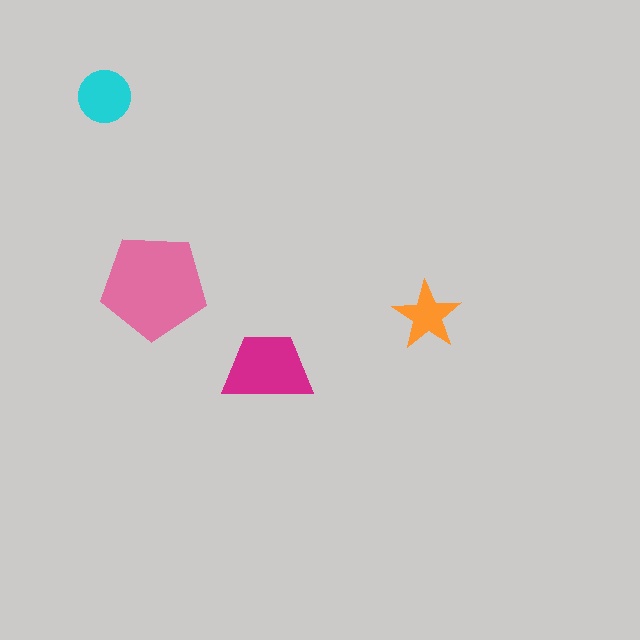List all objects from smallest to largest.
The orange star, the cyan circle, the magenta trapezoid, the pink pentagon.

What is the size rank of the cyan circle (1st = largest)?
3rd.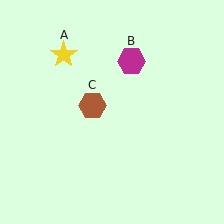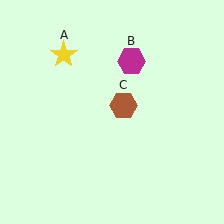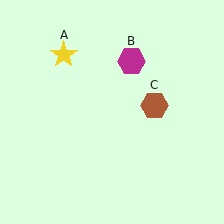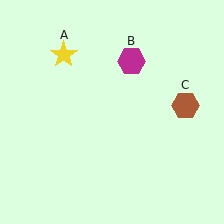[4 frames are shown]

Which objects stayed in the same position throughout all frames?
Yellow star (object A) and magenta hexagon (object B) remained stationary.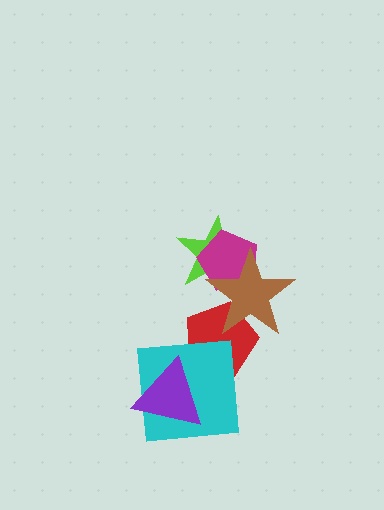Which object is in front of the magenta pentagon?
The brown star is in front of the magenta pentagon.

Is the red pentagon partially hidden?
Yes, it is partially covered by another shape.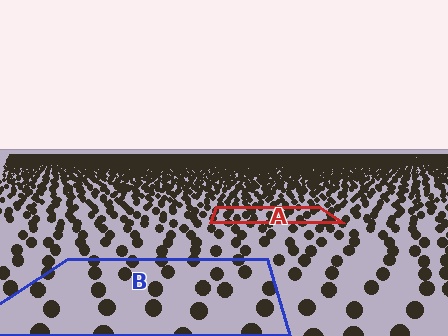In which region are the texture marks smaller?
The texture marks are smaller in region A, because it is farther away.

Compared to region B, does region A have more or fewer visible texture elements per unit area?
Region A has more texture elements per unit area — they are packed more densely because it is farther away.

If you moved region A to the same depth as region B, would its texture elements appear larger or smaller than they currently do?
They would appear larger. At a closer depth, the same texture elements are projected at a bigger on-screen size.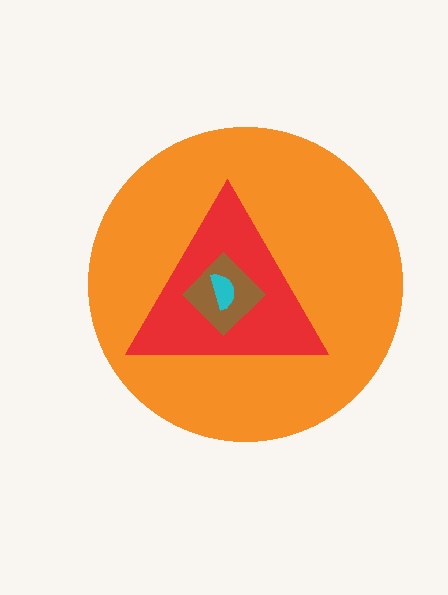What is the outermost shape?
The orange circle.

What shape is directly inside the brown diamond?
The cyan semicircle.